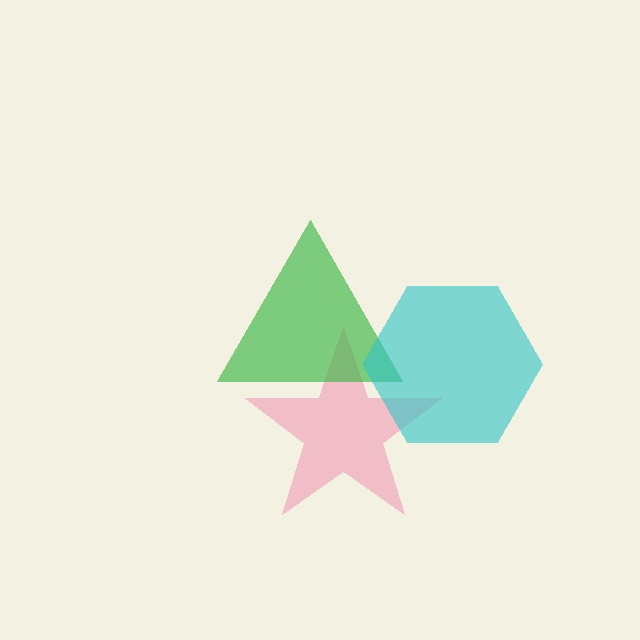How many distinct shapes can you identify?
There are 3 distinct shapes: a pink star, a green triangle, a cyan hexagon.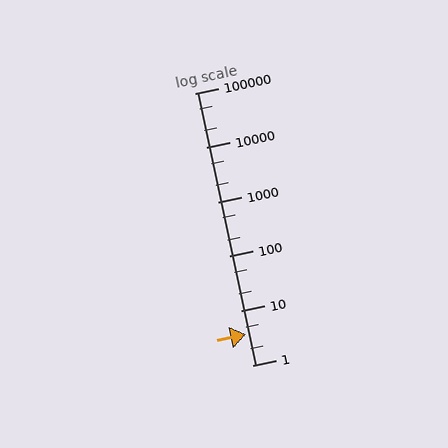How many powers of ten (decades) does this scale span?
The scale spans 5 decades, from 1 to 100000.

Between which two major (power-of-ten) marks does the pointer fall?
The pointer is between 1 and 10.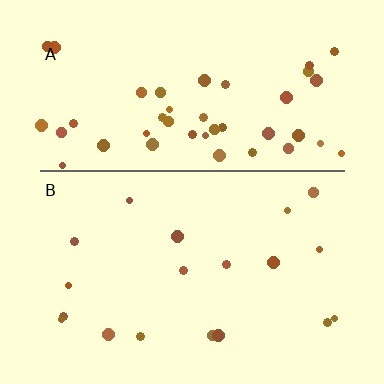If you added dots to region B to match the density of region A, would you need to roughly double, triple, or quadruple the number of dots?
Approximately double.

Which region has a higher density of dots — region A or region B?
A (the top).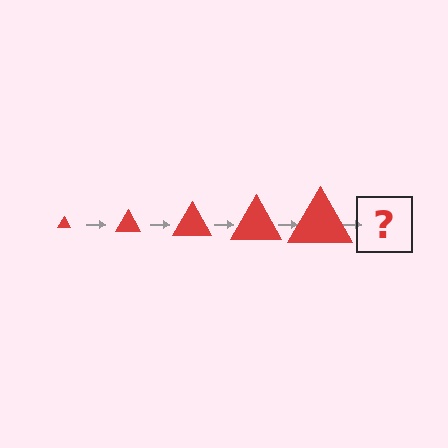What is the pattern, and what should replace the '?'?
The pattern is that the triangle gets progressively larger each step. The '?' should be a red triangle, larger than the previous one.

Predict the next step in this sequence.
The next step is a red triangle, larger than the previous one.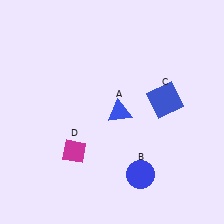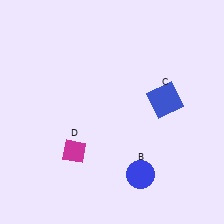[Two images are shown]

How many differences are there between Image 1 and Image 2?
There is 1 difference between the two images.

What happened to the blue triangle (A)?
The blue triangle (A) was removed in Image 2. It was in the bottom-right area of Image 1.